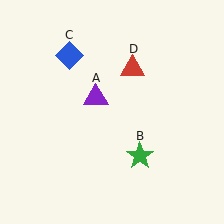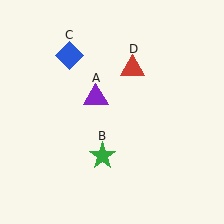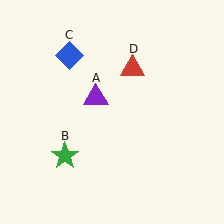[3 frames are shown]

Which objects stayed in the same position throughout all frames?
Purple triangle (object A) and blue diamond (object C) and red triangle (object D) remained stationary.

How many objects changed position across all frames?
1 object changed position: green star (object B).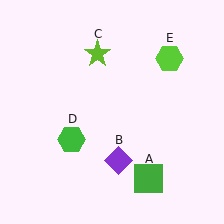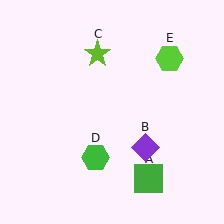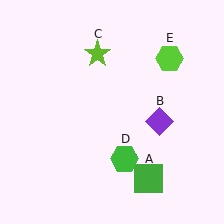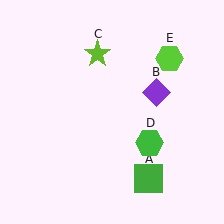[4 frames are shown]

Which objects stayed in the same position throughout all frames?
Green square (object A) and lime star (object C) and lime hexagon (object E) remained stationary.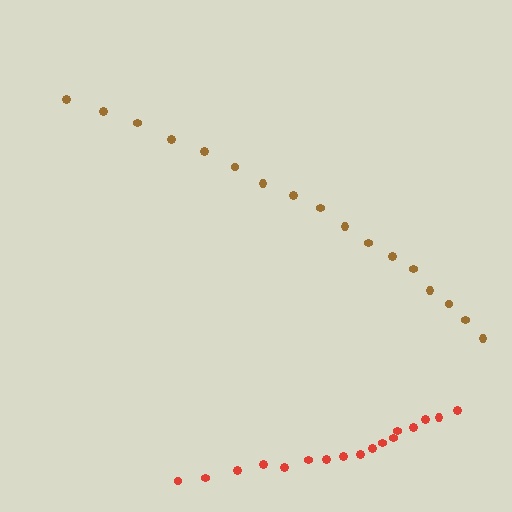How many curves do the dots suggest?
There are 2 distinct paths.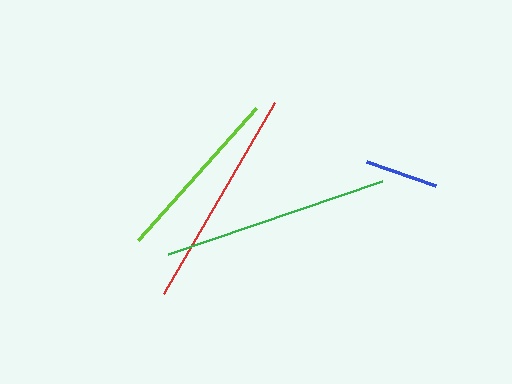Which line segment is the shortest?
The blue line is the shortest at approximately 73 pixels.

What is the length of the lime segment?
The lime segment is approximately 178 pixels long.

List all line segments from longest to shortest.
From longest to shortest: green, red, lime, blue.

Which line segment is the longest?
The green line is the longest at approximately 226 pixels.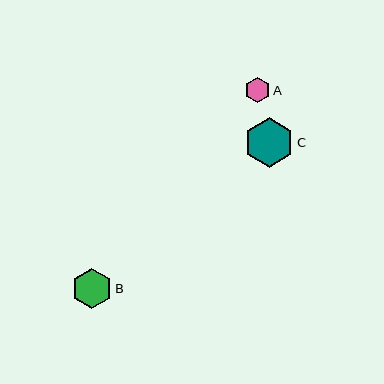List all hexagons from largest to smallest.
From largest to smallest: C, B, A.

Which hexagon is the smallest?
Hexagon A is the smallest with a size of approximately 25 pixels.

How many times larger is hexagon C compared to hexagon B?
Hexagon C is approximately 1.2 times the size of hexagon B.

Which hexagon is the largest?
Hexagon C is the largest with a size of approximately 50 pixels.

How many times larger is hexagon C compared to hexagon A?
Hexagon C is approximately 2.0 times the size of hexagon A.